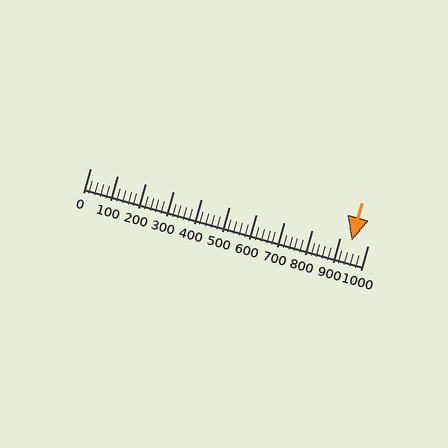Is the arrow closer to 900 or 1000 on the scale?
The arrow is closer to 900.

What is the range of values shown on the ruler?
The ruler shows values from 0 to 1000.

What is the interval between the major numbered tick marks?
The major tick marks are spaced 100 units apart.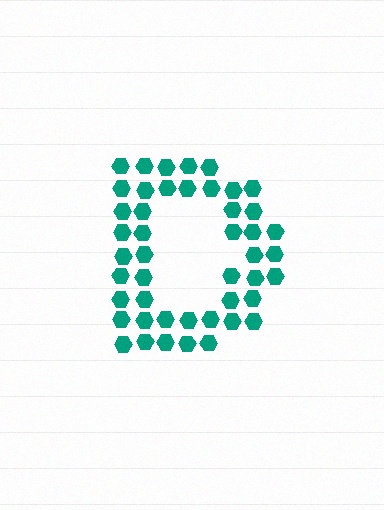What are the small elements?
The small elements are hexagons.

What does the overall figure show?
The overall figure shows the letter D.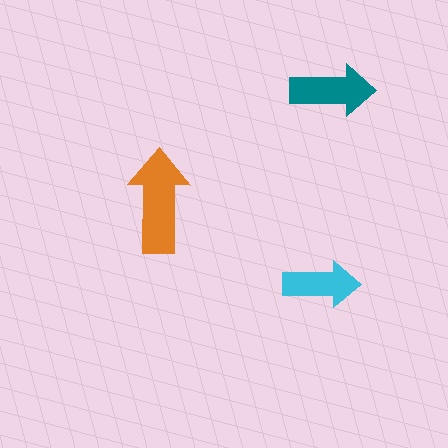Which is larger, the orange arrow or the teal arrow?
The orange one.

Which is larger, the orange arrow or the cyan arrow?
The orange one.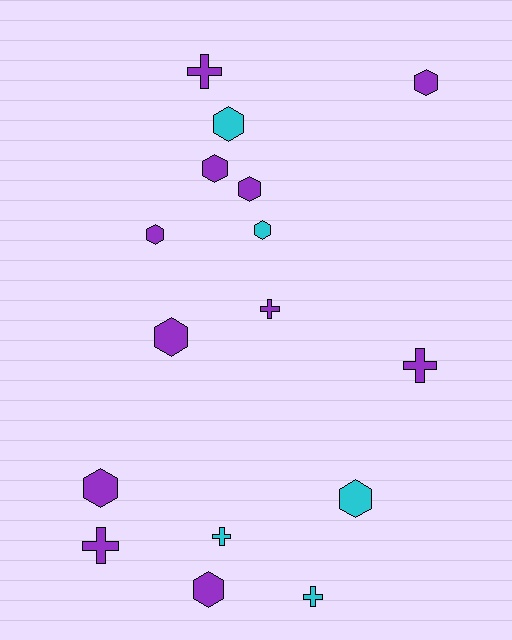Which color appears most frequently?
Purple, with 11 objects.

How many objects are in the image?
There are 16 objects.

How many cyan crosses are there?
There are 2 cyan crosses.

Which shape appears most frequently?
Hexagon, with 10 objects.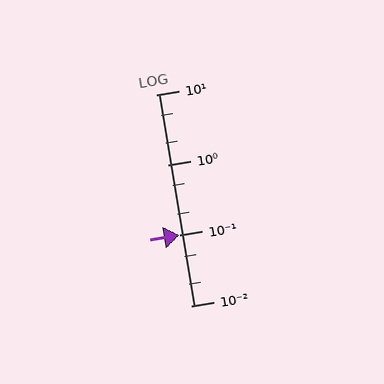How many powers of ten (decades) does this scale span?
The scale spans 3 decades, from 0.01 to 10.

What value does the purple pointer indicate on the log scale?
The pointer indicates approximately 0.1.